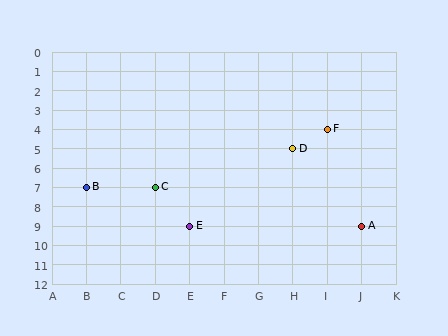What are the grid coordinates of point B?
Point B is at grid coordinates (B, 7).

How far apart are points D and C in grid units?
Points D and C are 4 columns and 2 rows apart (about 4.5 grid units diagonally).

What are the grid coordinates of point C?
Point C is at grid coordinates (D, 7).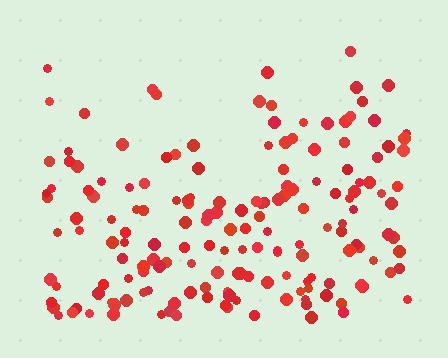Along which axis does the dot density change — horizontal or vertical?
Vertical.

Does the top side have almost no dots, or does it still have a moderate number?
Still a moderate number, just noticeably fewer than the bottom.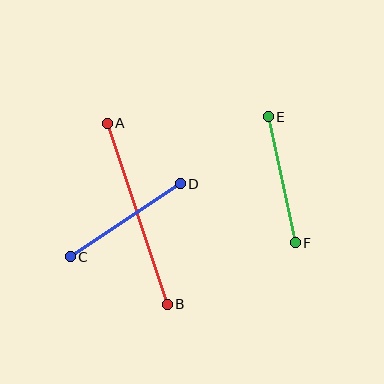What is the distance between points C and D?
The distance is approximately 132 pixels.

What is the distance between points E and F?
The distance is approximately 129 pixels.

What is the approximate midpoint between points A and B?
The midpoint is at approximately (137, 214) pixels.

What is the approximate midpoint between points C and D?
The midpoint is at approximately (125, 220) pixels.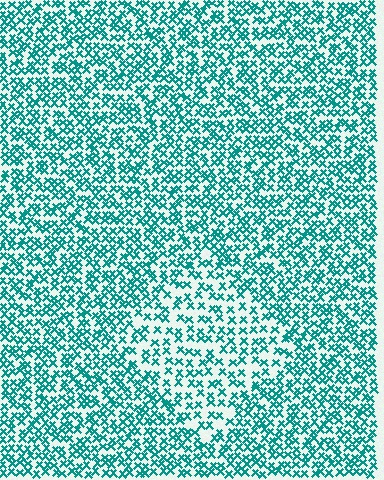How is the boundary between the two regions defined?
The boundary is defined by a change in element density (approximately 1.7x ratio). All elements are the same color, size, and shape.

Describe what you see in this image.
The image contains small teal elements arranged at two different densities. A diamond-shaped region is visible where the elements are less densely packed than the surrounding area.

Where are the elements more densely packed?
The elements are more densely packed outside the diamond boundary.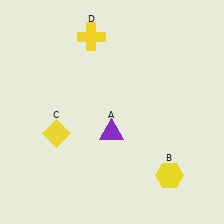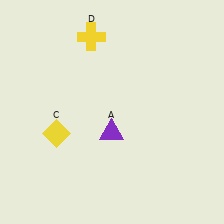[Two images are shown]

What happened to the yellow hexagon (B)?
The yellow hexagon (B) was removed in Image 2. It was in the bottom-right area of Image 1.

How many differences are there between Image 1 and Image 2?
There is 1 difference between the two images.